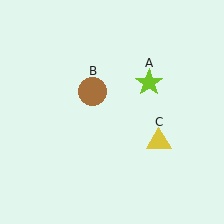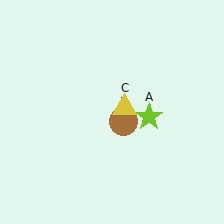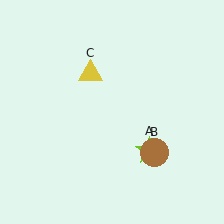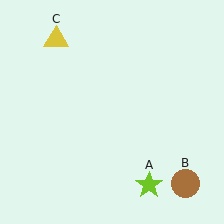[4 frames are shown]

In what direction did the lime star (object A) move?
The lime star (object A) moved down.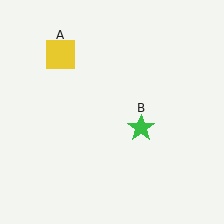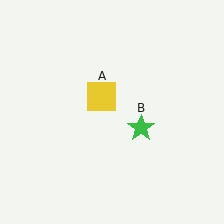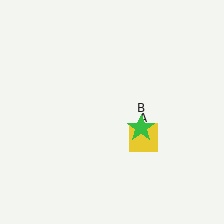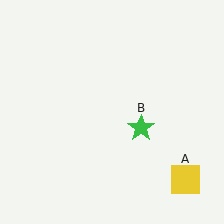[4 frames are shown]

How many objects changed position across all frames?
1 object changed position: yellow square (object A).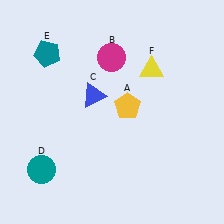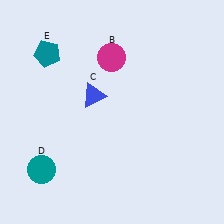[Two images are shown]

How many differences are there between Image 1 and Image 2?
There are 2 differences between the two images.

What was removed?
The yellow pentagon (A), the yellow triangle (F) were removed in Image 2.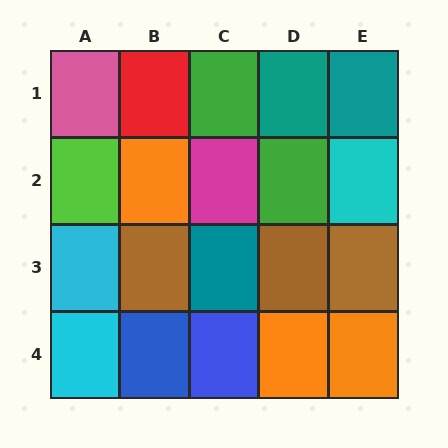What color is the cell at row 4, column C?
Blue.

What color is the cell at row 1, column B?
Red.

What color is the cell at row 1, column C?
Green.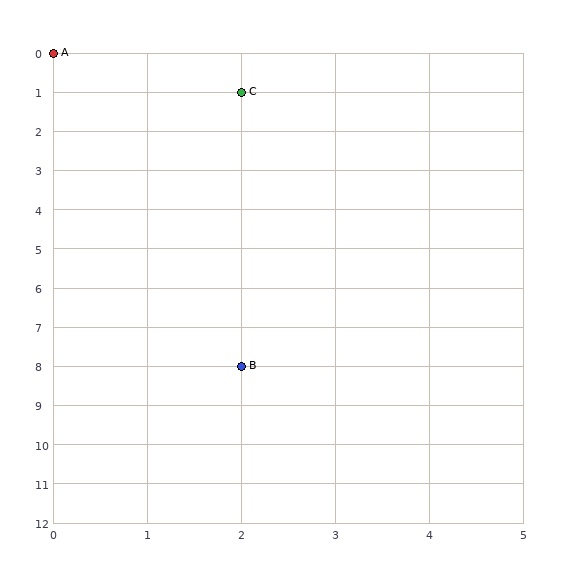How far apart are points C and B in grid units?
Points C and B are 7 rows apart.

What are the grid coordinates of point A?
Point A is at grid coordinates (0, 0).